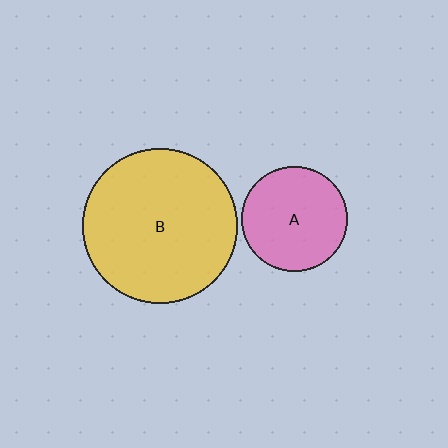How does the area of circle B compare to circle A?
Approximately 2.2 times.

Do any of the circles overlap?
No, none of the circles overlap.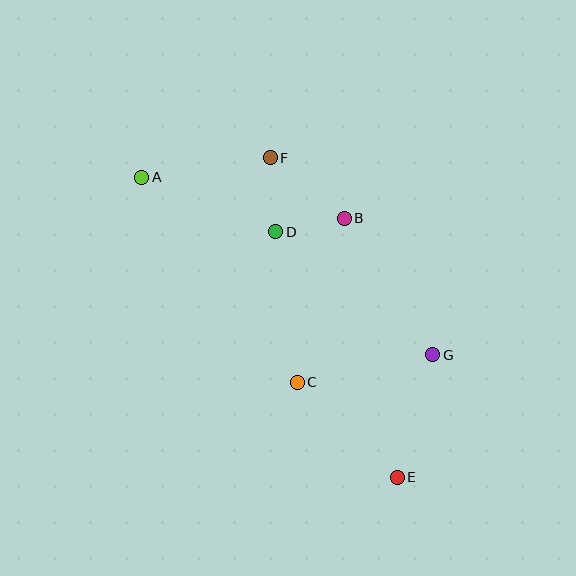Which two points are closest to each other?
Points B and D are closest to each other.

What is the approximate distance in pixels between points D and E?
The distance between D and E is approximately 274 pixels.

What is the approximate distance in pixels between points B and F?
The distance between B and F is approximately 96 pixels.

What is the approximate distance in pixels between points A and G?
The distance between A and G is approximately 341 pixels.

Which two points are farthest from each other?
Points A and E are farthest from each other.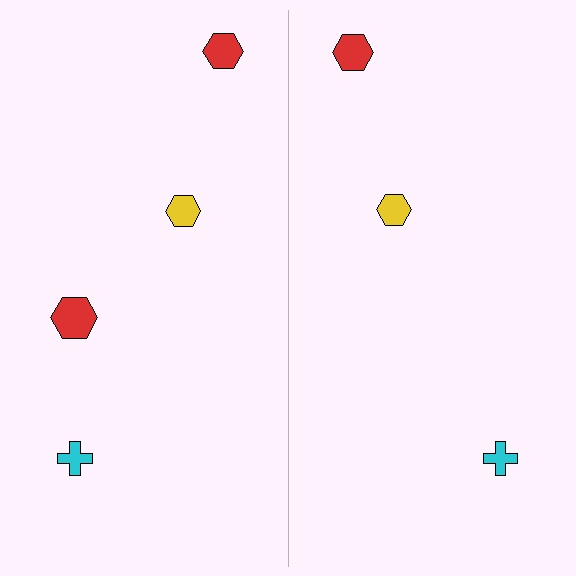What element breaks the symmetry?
A red hexagon is missing from the right side.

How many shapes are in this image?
There are 7 shapes in this image.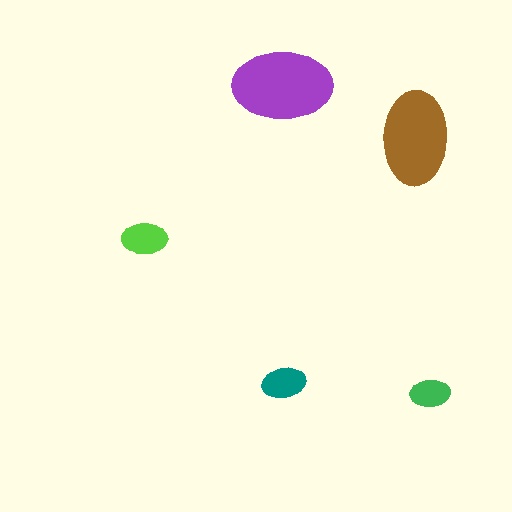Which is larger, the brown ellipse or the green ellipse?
The brown one.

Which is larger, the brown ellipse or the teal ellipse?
The brown one.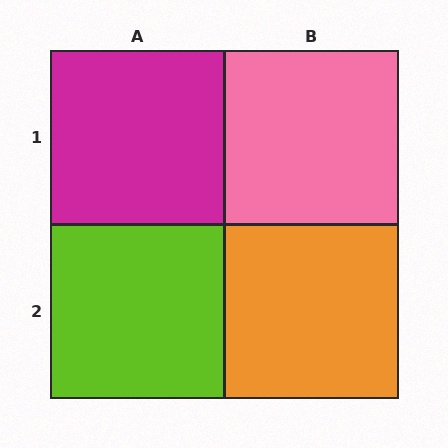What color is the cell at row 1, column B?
Pink.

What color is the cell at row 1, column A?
Magenta.